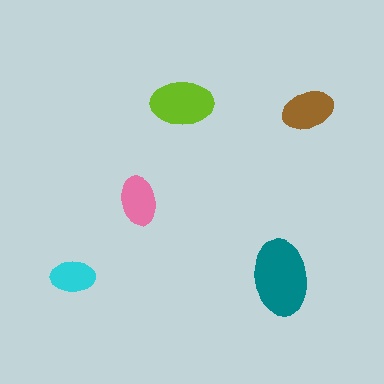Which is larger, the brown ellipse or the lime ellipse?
The lime one.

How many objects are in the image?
There are 5 objects in the image.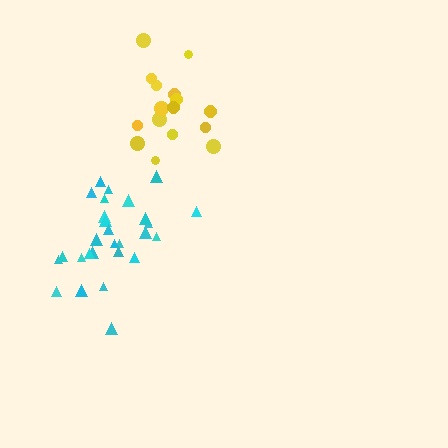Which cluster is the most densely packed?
Cyan.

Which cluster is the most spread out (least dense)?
Yellow.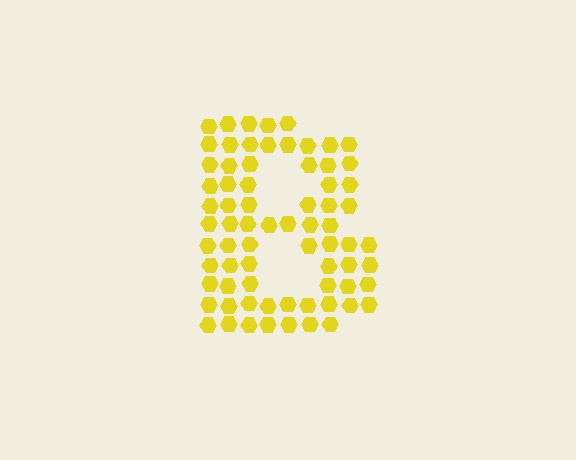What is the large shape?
The large shape is the letter B.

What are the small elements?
The small elements are hexagons.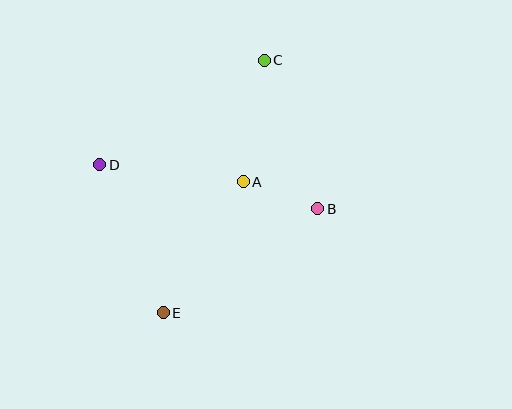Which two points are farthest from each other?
Points C and E are farthest from each other.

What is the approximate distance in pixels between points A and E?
The distance between A and E is approximately 153 pixels.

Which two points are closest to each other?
Points A and B are closest to each other.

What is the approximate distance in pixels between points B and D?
The distance between B and D is approximately 222 pixels.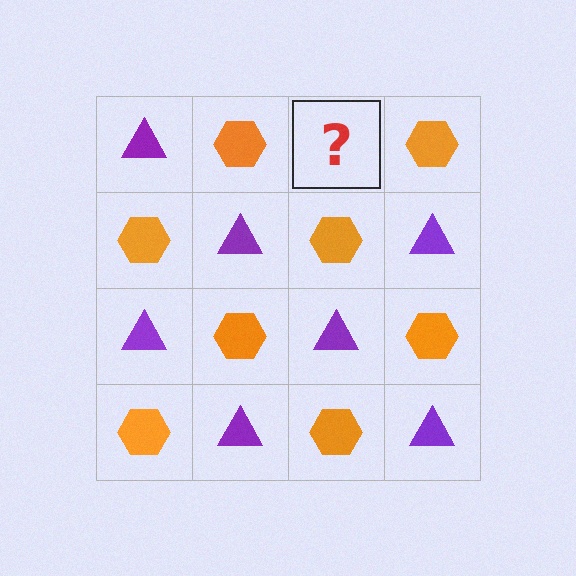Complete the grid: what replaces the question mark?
The question mark should be replaced with a purple triangle.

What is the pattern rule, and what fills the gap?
The rule is that it alternates purple triangle and orange hexagon in a checkerboard pattern. The gap should be filled with a purple triangle.